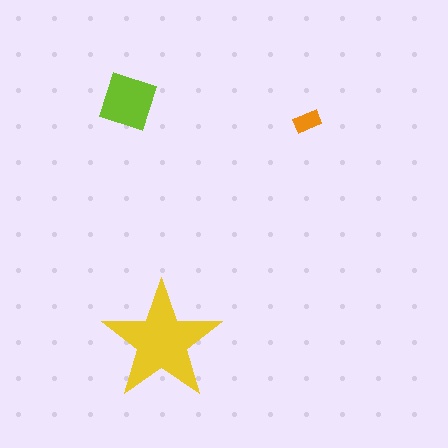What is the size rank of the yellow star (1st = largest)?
1st.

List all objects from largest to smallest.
The yellow star, the lime diamond, the orange rectangle.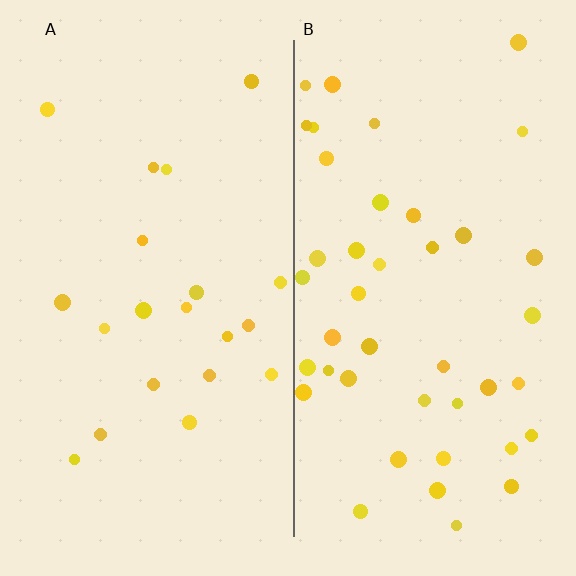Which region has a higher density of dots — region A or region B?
B (the right).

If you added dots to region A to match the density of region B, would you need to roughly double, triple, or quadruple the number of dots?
Approximately double.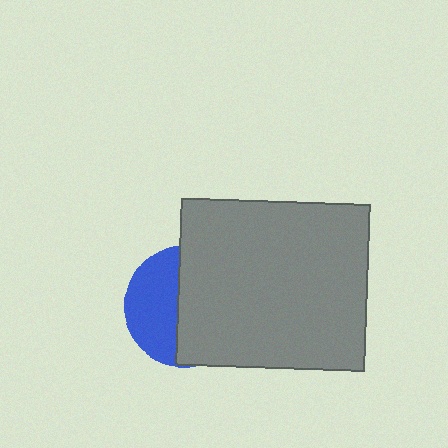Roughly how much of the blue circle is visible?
A small part of it is visible (roughly 42%).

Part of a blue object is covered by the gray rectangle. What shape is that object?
It is a circle.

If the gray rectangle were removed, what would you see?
You would see the complete blue circle.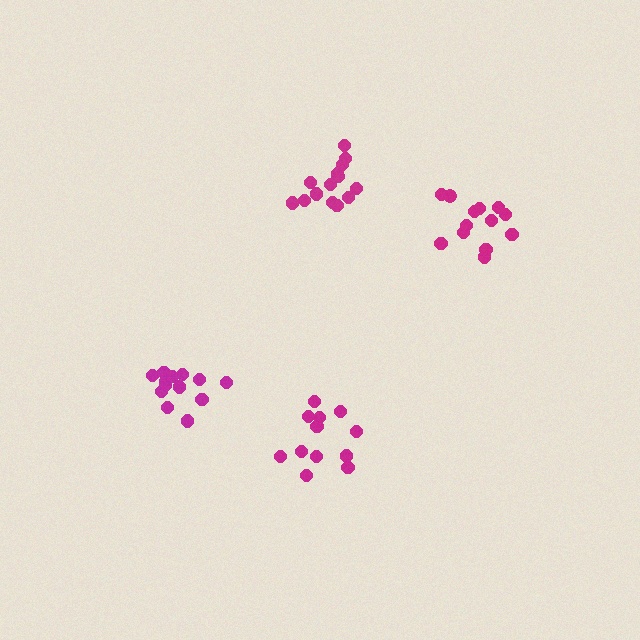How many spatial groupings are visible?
There are 4 spatial groupings.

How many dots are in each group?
Group 1: 14 dots, Group 2: 13 dots, Group 3: 12 dots, Group 4: 13 dots (52 total).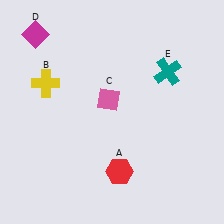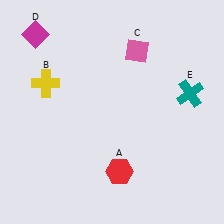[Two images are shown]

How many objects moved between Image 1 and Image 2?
2 objects moved between the two images.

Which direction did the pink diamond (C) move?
The pink diamond (C) moved up.